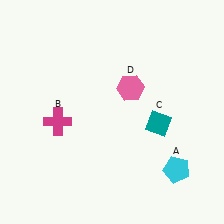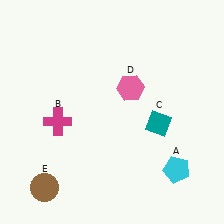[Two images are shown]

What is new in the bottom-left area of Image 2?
A brown circle (E) was added in the bottom-left area of Image 2.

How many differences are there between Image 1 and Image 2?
There is 1 difference between the two images.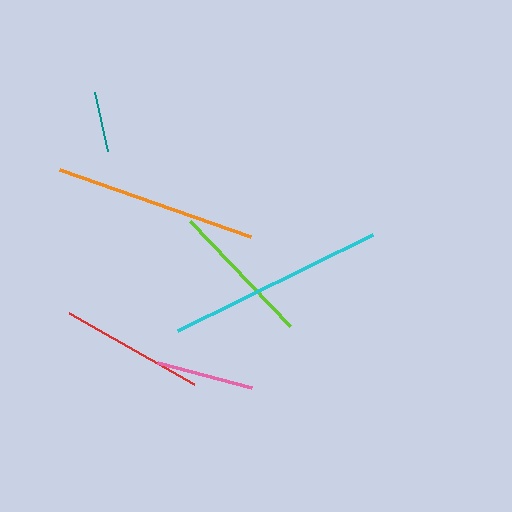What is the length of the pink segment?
The pink segment is approximately 98 pixels long.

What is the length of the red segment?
The red segment is approximately 145 pixels long.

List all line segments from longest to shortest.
From longest to shortest: cyan, orange, red, lime, pink, teal.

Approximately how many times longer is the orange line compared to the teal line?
The orange line is approximately 3.3 times the length of the teal line.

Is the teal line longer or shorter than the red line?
The red line is longer than the teal line.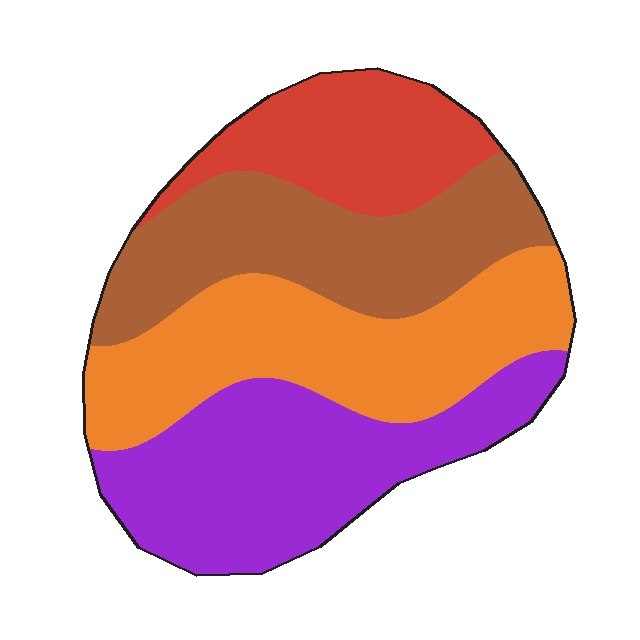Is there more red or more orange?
Orange.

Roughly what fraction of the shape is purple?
Purple takes up about one quarter (1/4) of the shape.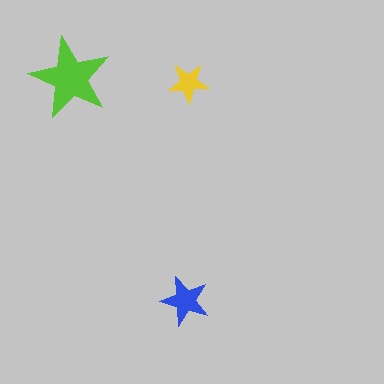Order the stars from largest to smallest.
the lime one, the blue one, the yellow one.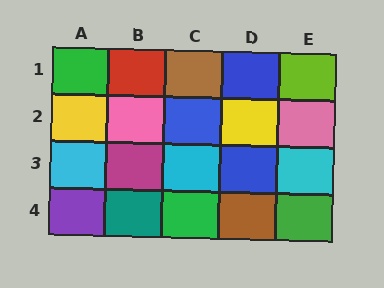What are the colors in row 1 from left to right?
Green, red, brown, blue, lime.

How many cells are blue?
3 cells are blue.